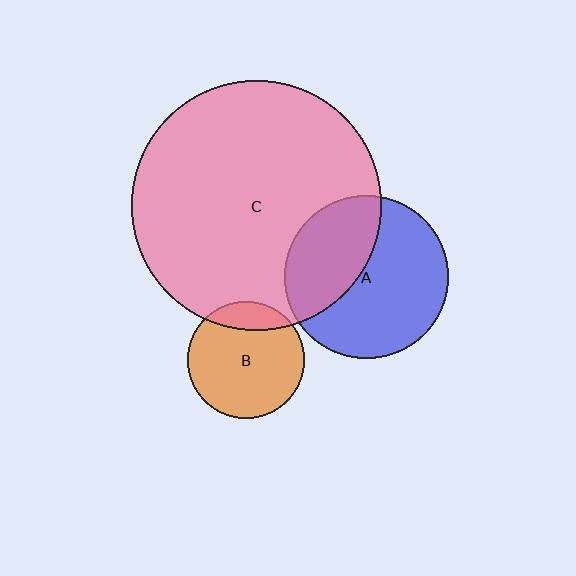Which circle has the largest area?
Circle C (pink).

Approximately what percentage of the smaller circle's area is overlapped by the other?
Approximately 15%.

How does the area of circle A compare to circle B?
Approximately 2.0 times.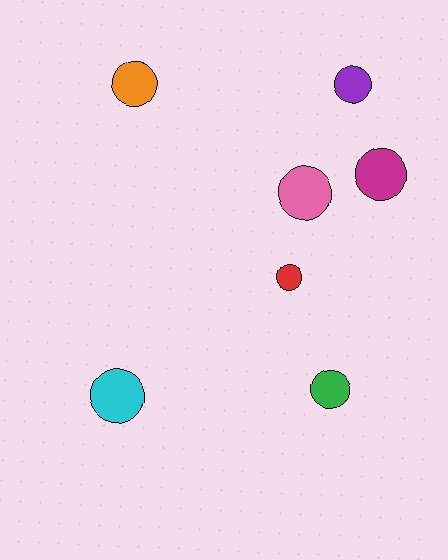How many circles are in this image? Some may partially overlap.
There are 7 circles.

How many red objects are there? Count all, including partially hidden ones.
There is 1 red object.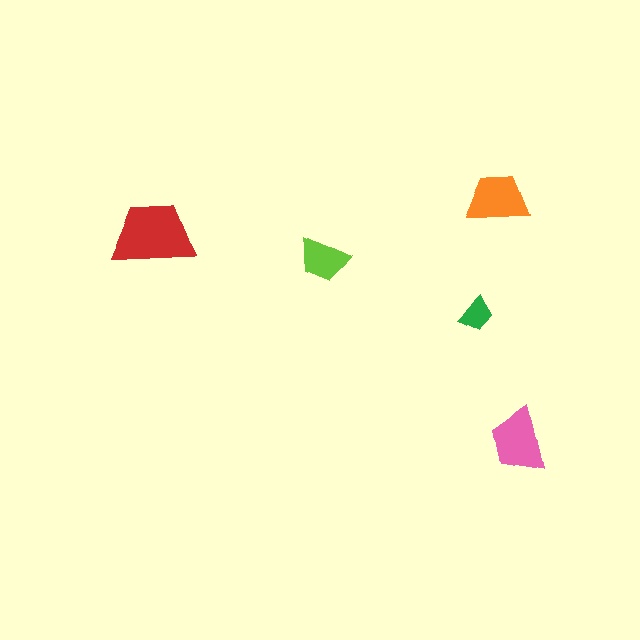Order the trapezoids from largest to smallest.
the red one, the pink one, the orange one, the lime one, the green one.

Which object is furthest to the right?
The pink trapezoid is rightmost.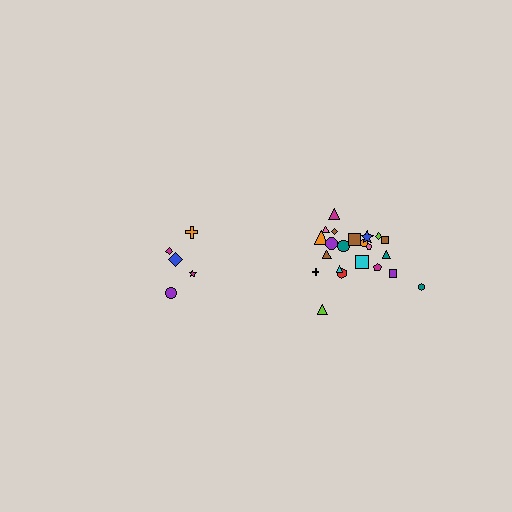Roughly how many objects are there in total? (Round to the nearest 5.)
Roughly 25 objects in total.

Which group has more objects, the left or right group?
The right group.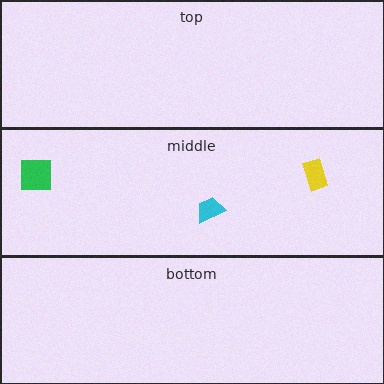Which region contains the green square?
The middle region.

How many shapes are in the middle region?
3.